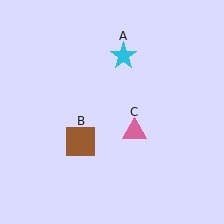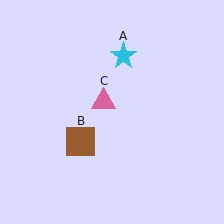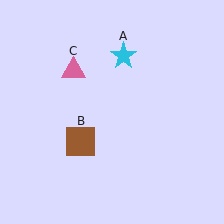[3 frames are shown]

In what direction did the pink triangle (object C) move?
The pink triangle (object C) moved up and to the left.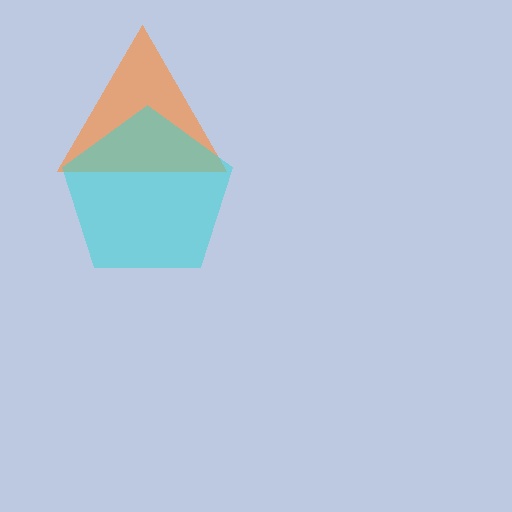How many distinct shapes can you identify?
There are 2 distinct shapes: an orange triangle, a cyan pentagon.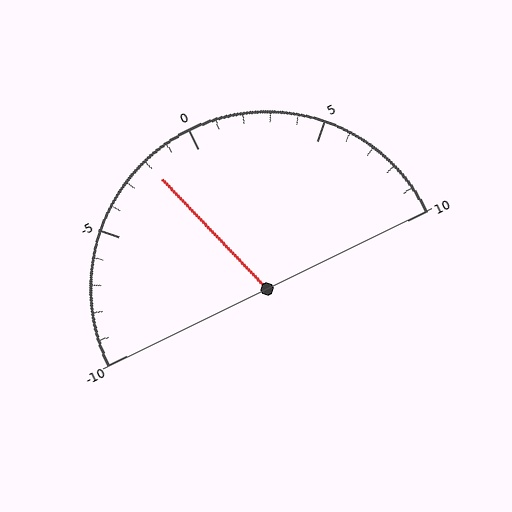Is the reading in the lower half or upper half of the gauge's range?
The reading is in the lower half of the range (-10 to 10).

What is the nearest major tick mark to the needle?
The nearest major tick mark is 0.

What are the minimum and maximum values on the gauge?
The gauge ranges from -10 to 10.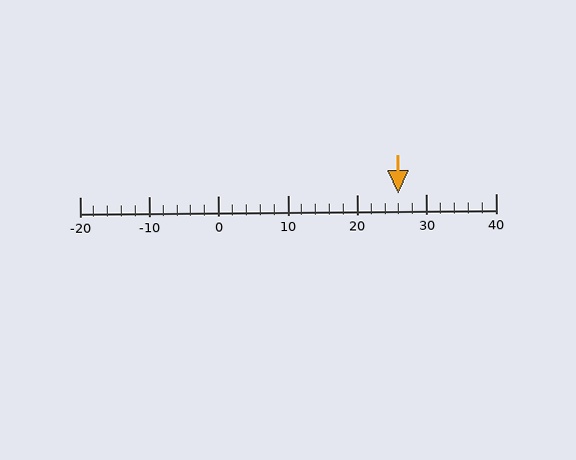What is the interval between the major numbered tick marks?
The major tick marks are spaced 10 units apart.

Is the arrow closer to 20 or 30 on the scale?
The arrow is closer to 30.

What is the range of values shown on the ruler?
The ruler shows values from -20 to 40.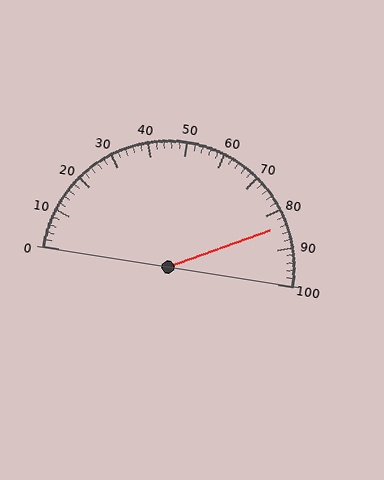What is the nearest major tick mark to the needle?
The nearest major tick mark is 80.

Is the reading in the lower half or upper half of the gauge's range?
The reading is in the upper half of the range (0 to 100).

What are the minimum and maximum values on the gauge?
The gauge ranges from 0 to 100.